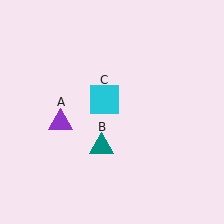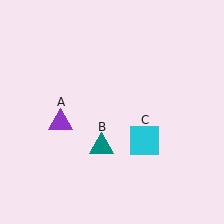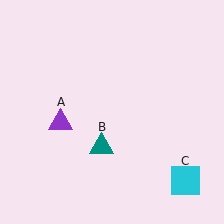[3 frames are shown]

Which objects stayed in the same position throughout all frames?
Purple triangle (object A) and teal triangle (object B) remained stationary.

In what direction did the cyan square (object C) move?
The cyan square (object C) moved down and to the right.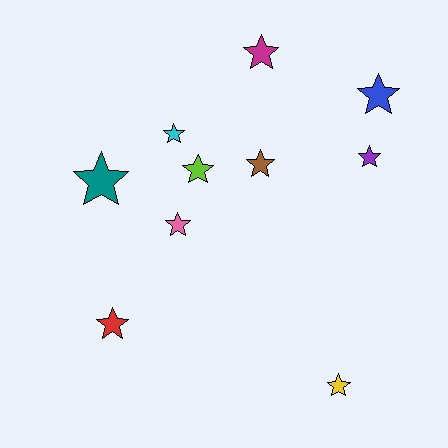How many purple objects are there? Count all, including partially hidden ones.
There is 1 purple object.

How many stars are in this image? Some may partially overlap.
There are 10 stars.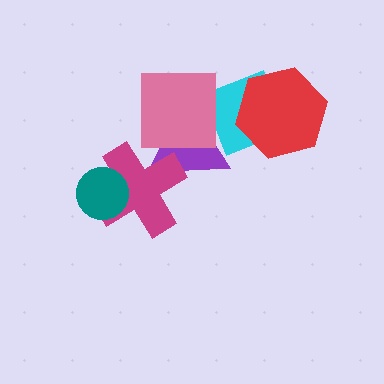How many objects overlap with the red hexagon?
1 object overlaps with the red hexagon.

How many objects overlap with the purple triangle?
3 objects overlap with the purple triangle.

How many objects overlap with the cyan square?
2 objects overlap with the cyan square.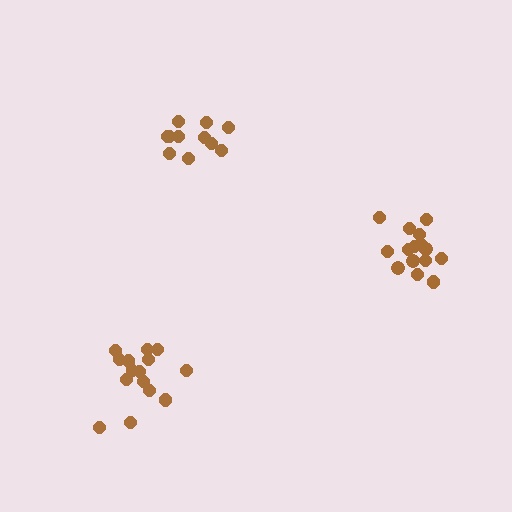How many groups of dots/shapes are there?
There are 3 groups.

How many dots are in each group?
Group 1: 11 dots, Group 2: 15 dots, Group 3: 15 dots (41 total).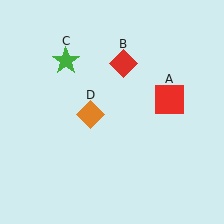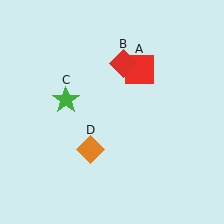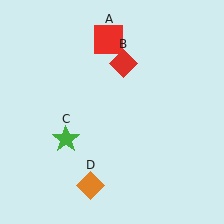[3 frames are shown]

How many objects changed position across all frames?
3 objects changed position: red square (object A), green star (object C), orange diamond (object D).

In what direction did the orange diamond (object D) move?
The orange diamond (object D) moved down.